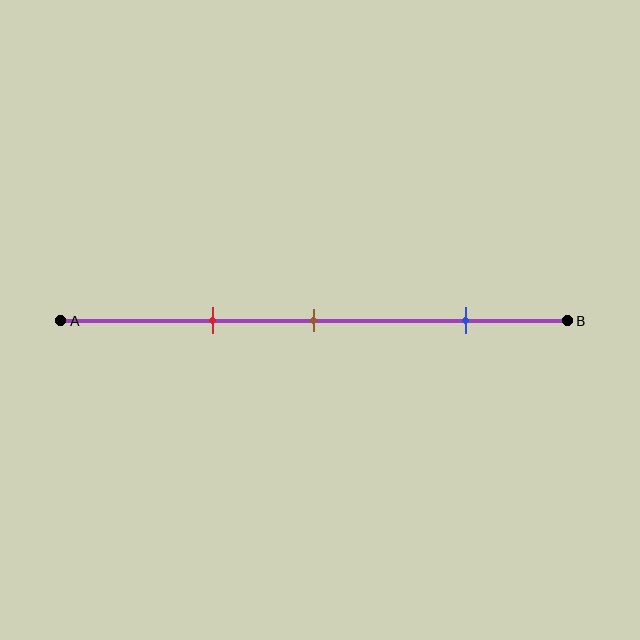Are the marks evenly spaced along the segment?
No, the marks are not evenly spaced.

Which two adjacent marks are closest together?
The red and brown marks are the closest adjacent pair.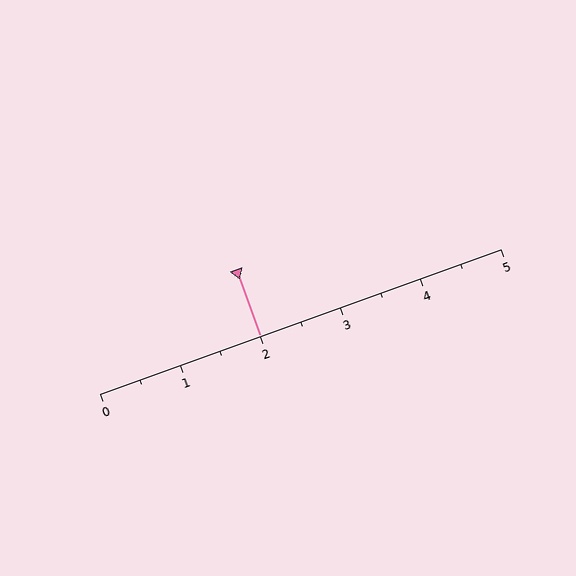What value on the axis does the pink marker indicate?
The marker indicates approximately 2.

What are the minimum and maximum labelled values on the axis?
The axis runs from 0 to 5.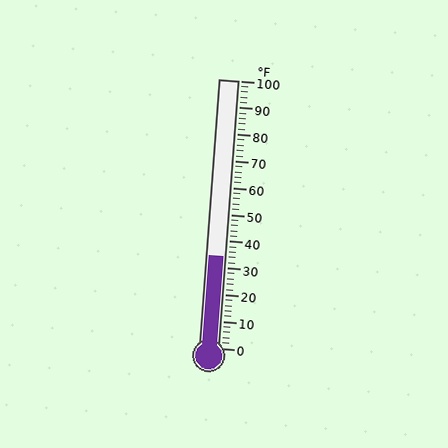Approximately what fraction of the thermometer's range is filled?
The thermometer is filled to approximately 35% of its range.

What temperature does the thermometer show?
The thermometer shows approximately 34°F.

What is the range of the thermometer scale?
The thermometer scale ranges from 0°F to 100°F.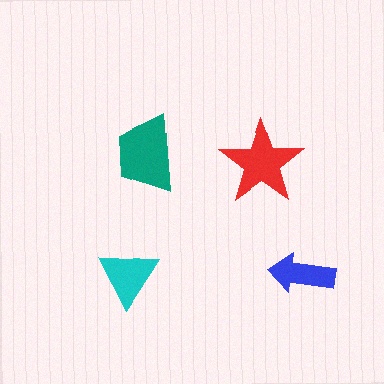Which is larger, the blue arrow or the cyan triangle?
The cyan triangle.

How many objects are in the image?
There are 4 objects in the image.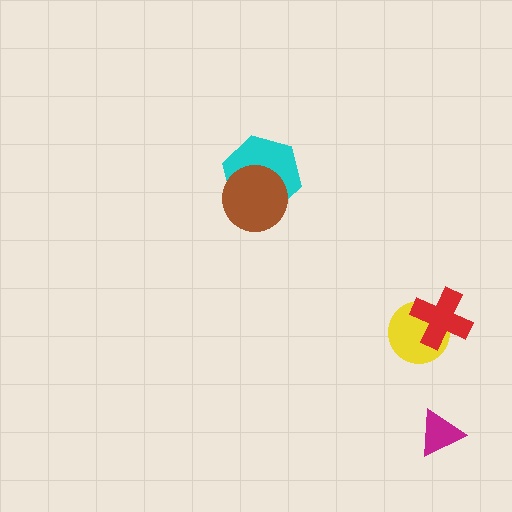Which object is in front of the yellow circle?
The red cross is in front of the yellow circle.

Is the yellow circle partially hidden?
Yes, it is partially covered by another shape.